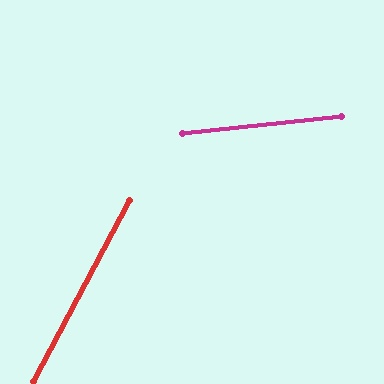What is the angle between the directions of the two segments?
Approximately 56 degrees.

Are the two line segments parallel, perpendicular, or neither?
Neither parallel nor perpendicular — they differ by about 56°.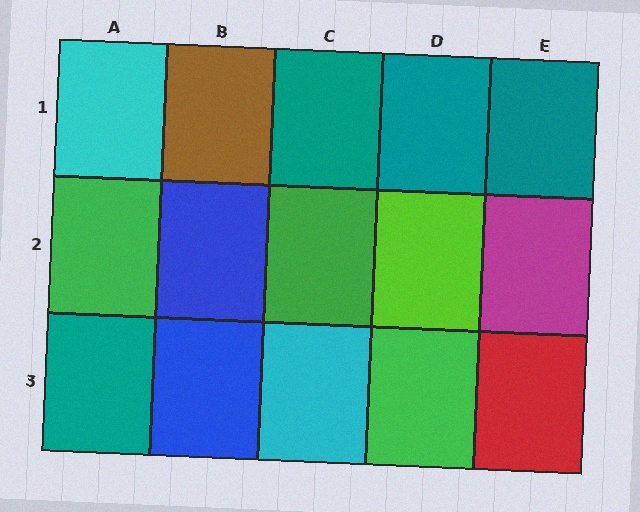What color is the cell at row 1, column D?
Teal.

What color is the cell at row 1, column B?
Brown.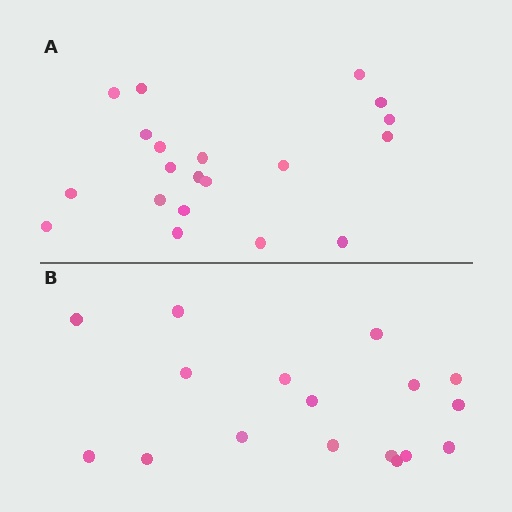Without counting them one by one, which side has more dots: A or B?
Region A (the top region) has more dots.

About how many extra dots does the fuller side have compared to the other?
Region A has just a few more — roughly 2 or 3 more dots than region B.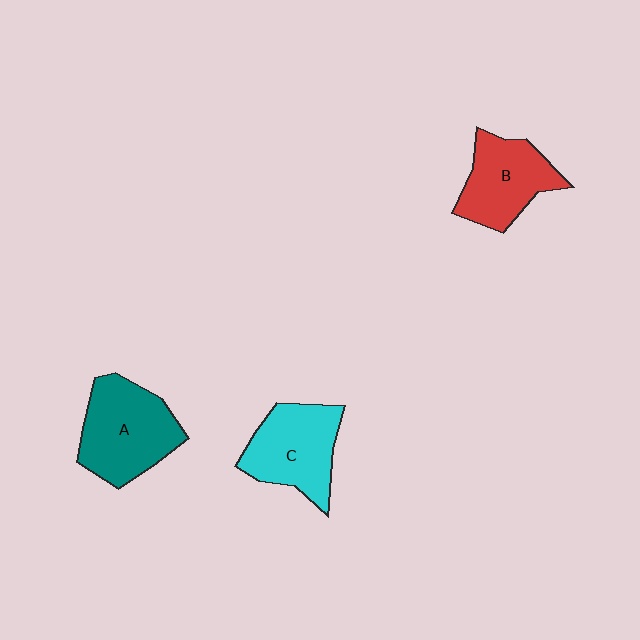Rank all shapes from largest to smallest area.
From largest to smallest: A (teal), C (cyan), B (red).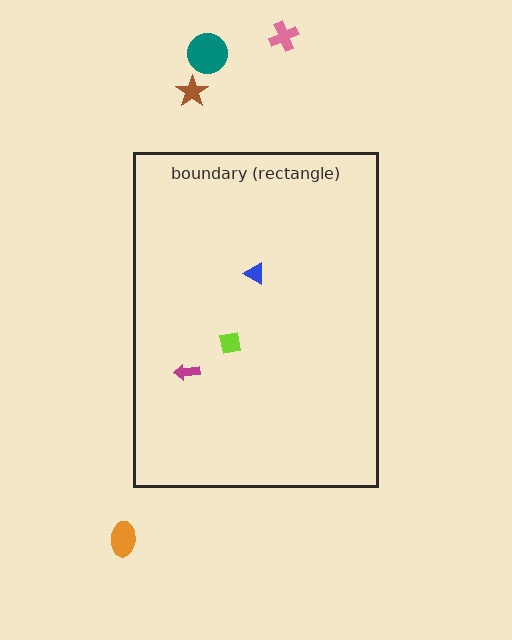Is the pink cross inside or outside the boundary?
Outside.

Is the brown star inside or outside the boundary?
Outside.